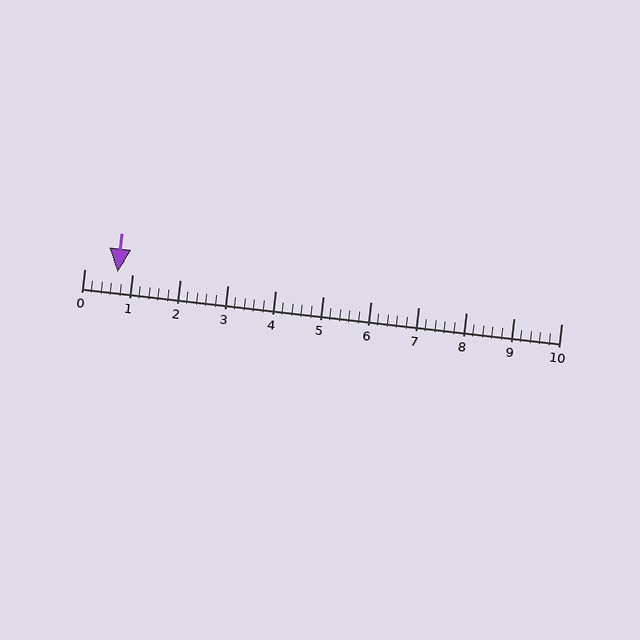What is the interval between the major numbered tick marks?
The major tick marks are spaced 1 units apart.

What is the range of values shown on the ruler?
The ruler shows values from 0 to 10.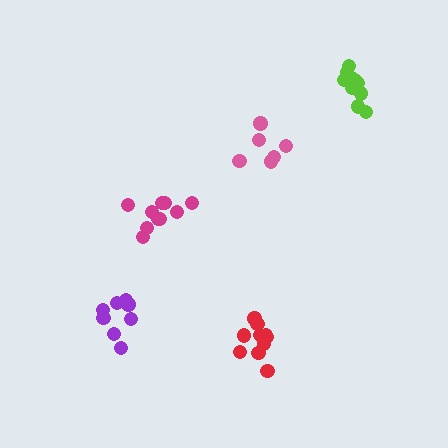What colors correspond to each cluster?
The clusters are colored: red, pink, magenta, purple, lime.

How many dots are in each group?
Group 1: 11 dots, Group 2: 6 dots, Group 3: 10 dots, Group 4: 8 dots, Group 5: 10 dots (45 total).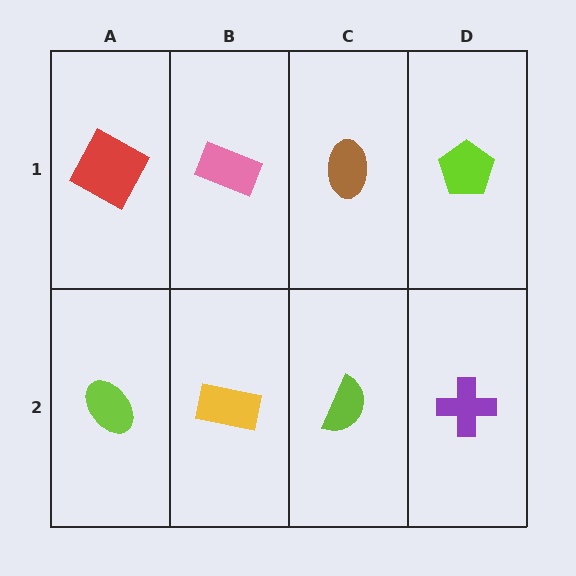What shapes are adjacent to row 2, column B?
A pink rectangle (row 1, column B), a lime ellipse (row 2, column A), a lime semicircle (row 2, column C).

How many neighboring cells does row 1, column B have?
3.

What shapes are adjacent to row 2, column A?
A red square (row 1, column A), a yellow rectangle (row 2, column B).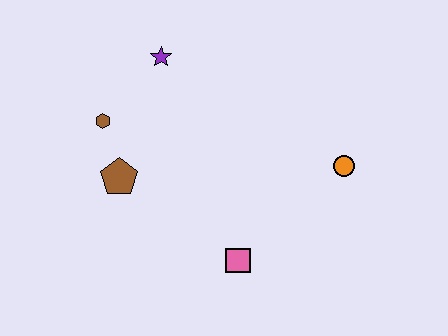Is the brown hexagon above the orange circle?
Yes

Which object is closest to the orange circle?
The pink square is closest to the orange circle.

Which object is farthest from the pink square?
The purple star is farthest from the pink square.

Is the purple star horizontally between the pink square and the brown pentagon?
Yes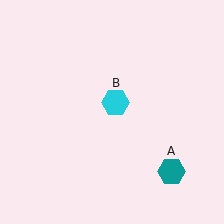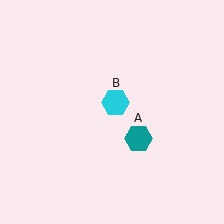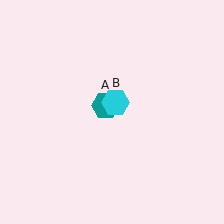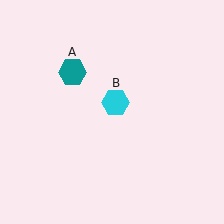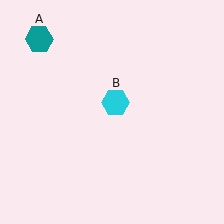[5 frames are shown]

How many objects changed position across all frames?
1 object changed position: teal hexagon (object A).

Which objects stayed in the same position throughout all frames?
Cyan hexagon (object B) remained stationary.